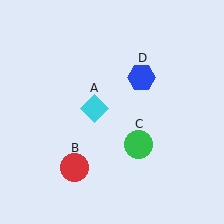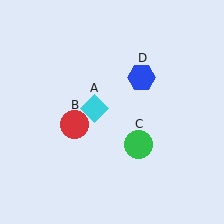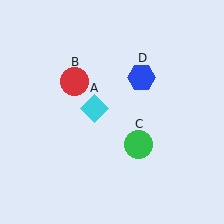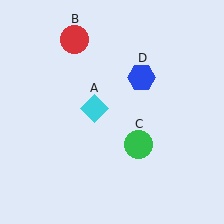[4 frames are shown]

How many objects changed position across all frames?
1 object changed position: red circle (object B).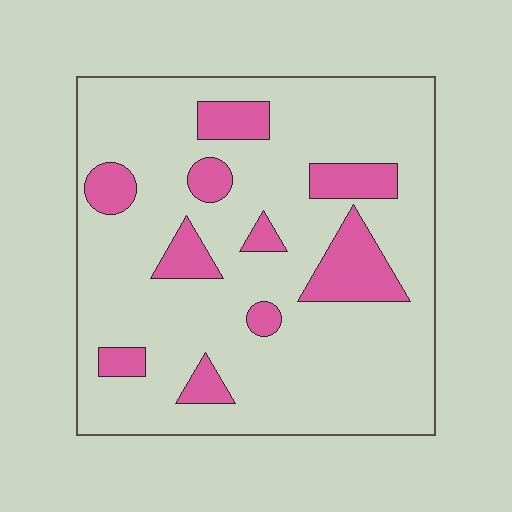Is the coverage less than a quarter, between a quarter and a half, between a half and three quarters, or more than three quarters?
Less than a quarter.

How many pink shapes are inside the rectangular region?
10.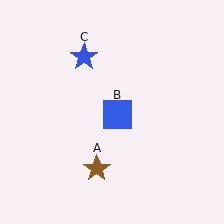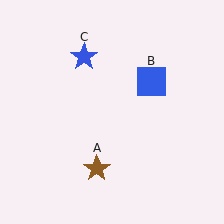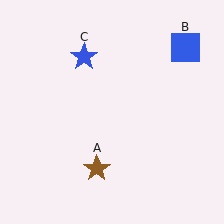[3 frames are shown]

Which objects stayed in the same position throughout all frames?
Brown star (object A) and blue star (object C) remained stationary.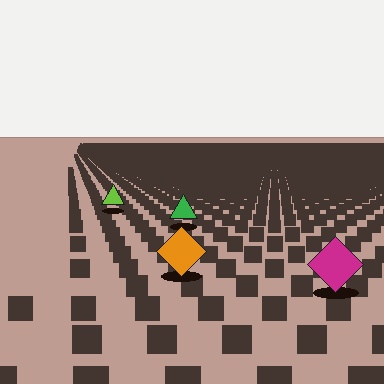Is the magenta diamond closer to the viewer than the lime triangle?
Yes. The magenta diamond is closer — you can tell from the texture gradient: the ground texture is coarser near it.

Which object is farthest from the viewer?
The lime triangle is farthest from the viewer. It appears smaller and the ground texture around it is denser.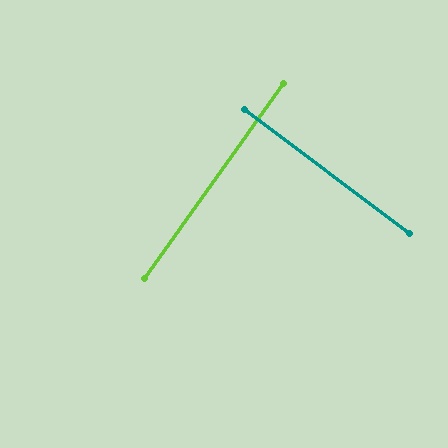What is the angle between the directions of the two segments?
Approximately 89 degrees.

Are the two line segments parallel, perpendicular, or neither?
Perpendicular — they meet at approximately 89°.